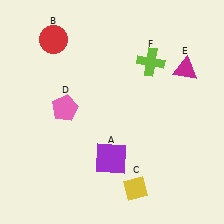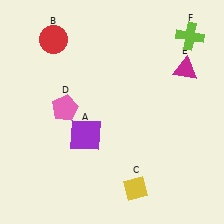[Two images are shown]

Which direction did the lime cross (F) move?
The lime cross (F) moved right.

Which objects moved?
The objects that moved are: the purple square (A), the lime cross (F).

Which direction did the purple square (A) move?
The purple square (A) moved left.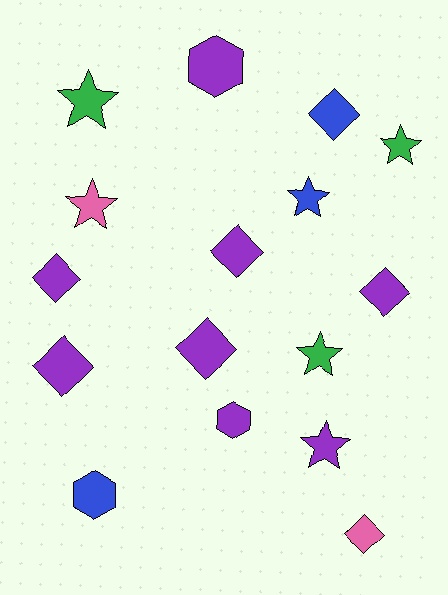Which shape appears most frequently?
Diamond, with 7 objects.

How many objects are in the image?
There are 16 objects.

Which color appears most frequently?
Purple, with 8 objects.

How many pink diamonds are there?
There is 1 pink diamond.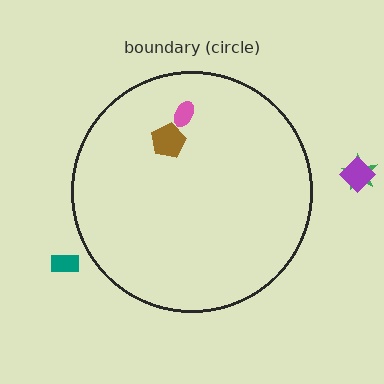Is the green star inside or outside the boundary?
Outside.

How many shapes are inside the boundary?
2 inside, 3 outside.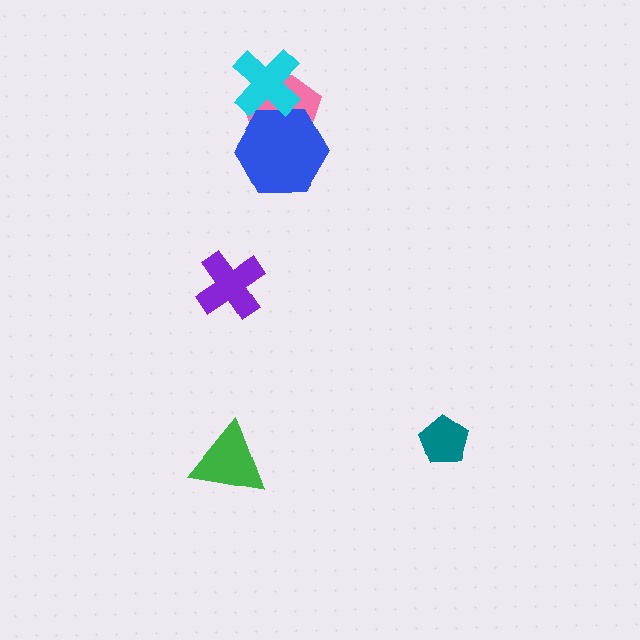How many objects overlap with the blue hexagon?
2 objects overlap with the blue hexagon.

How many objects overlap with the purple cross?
0 objects overlap with the purple cross.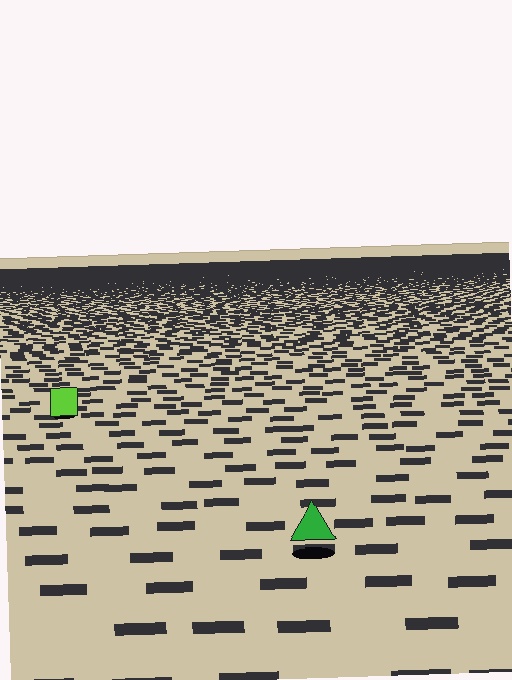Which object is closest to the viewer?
The green triangle is closest. The texture marks near it are larger and more spread out.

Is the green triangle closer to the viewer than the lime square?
Yes. The green triangle is closer — you can tell from the texture gradient: the ground texture is coarser near it.